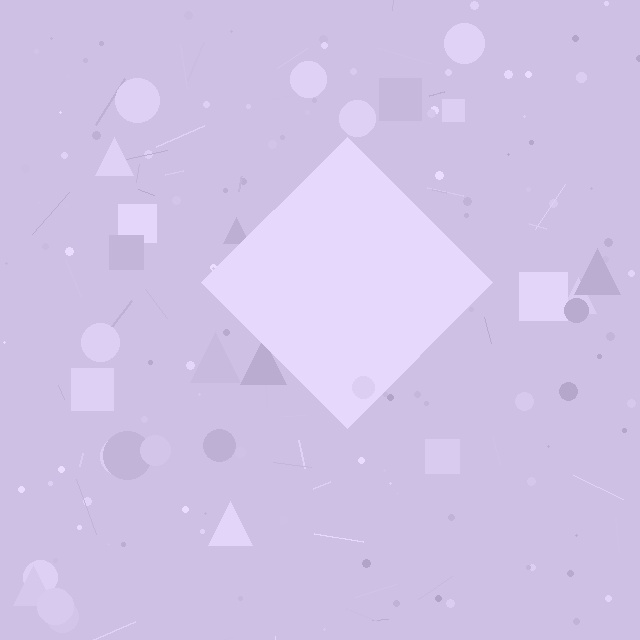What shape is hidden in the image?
A diamond is hidden in the image.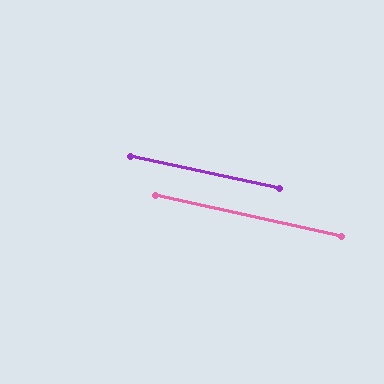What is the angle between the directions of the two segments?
Approximately 0 degrees.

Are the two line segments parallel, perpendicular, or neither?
Parallel — their directions differ by only 0.0°.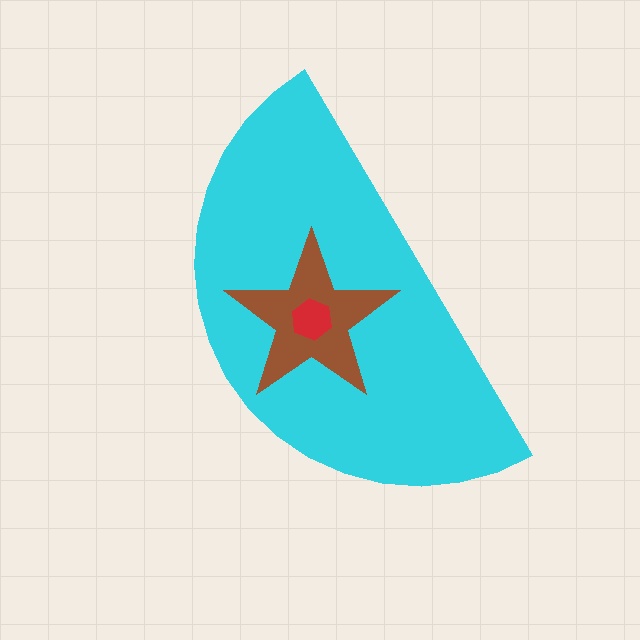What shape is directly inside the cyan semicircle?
The brown star.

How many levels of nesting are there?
3.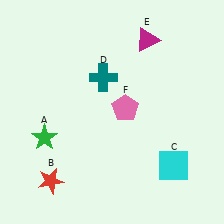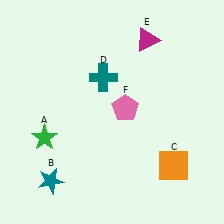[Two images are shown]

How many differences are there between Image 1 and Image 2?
There are 2 differences between the two images.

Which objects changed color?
B changed from red to teal. C changed from cyan to orange.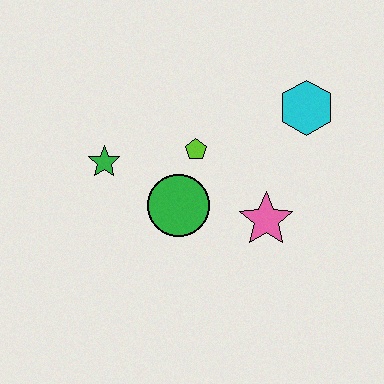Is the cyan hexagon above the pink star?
Yes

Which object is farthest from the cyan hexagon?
The green star is farthest from the cyan hexagon.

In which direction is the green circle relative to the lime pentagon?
The green circle is below the lime pentagon.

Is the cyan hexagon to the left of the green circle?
No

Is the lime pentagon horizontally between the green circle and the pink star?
Yes